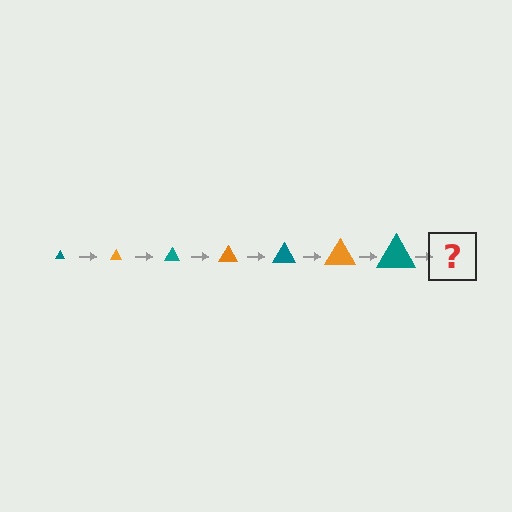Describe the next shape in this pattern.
It should be an orange triangle, larger than the previous one.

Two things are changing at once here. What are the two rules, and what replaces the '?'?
The two rules are that the triangle grows larger each step and the color cycles through teal and orange. The '?' should be an orange triangle, larger than the previous one.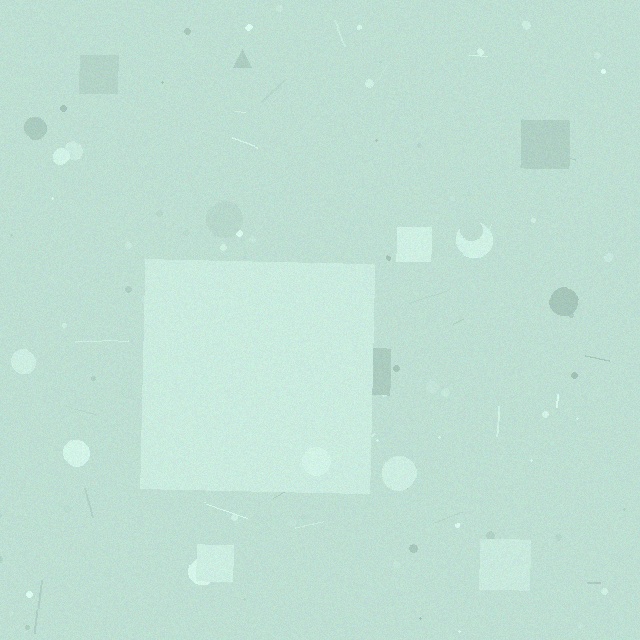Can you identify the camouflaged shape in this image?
The camouflaged shape is a square.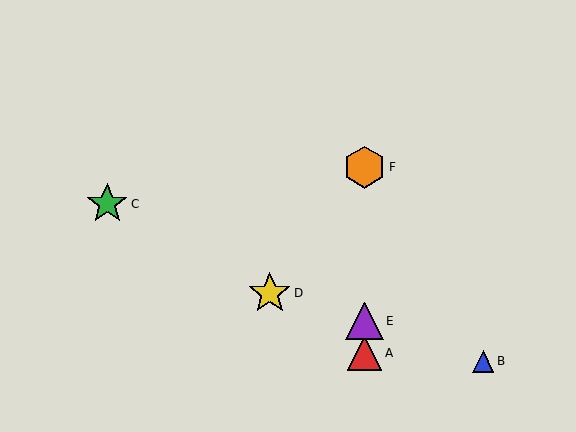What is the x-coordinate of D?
Object D is at x≈270.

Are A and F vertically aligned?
Yes, both are at x≈365.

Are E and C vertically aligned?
No, E is at x≈365 and C is at x≈107.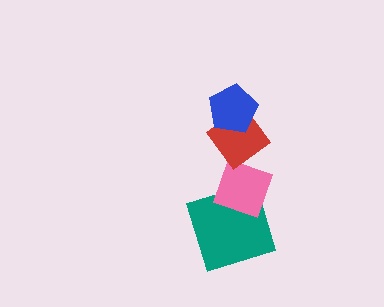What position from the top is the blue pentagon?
The blue pentagon is 1st from the top.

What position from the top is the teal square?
The teal square is 4th from the top.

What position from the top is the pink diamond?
The pink diamond is 3rd from the top.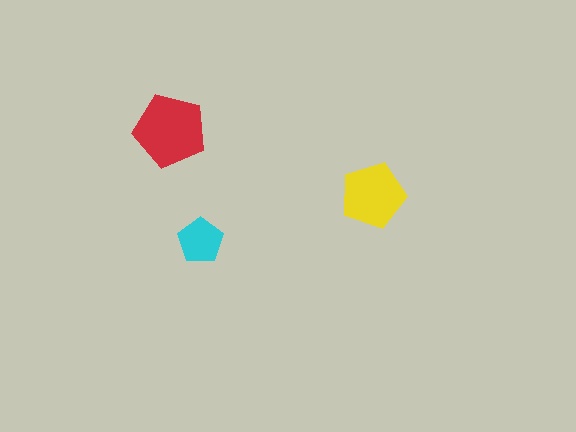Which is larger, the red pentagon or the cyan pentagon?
The red one.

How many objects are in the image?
There are 3 objects in the image.